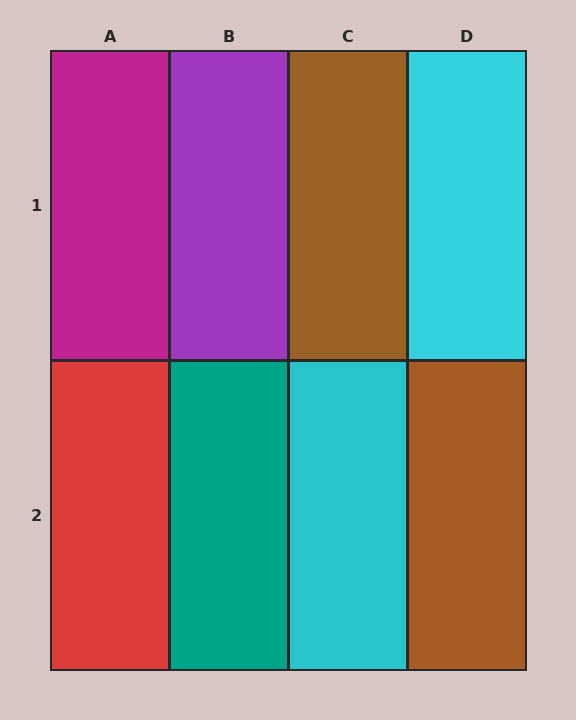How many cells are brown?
2 cells are brown.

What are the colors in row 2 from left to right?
Red, teal, cyan, brown.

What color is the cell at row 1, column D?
Cyan.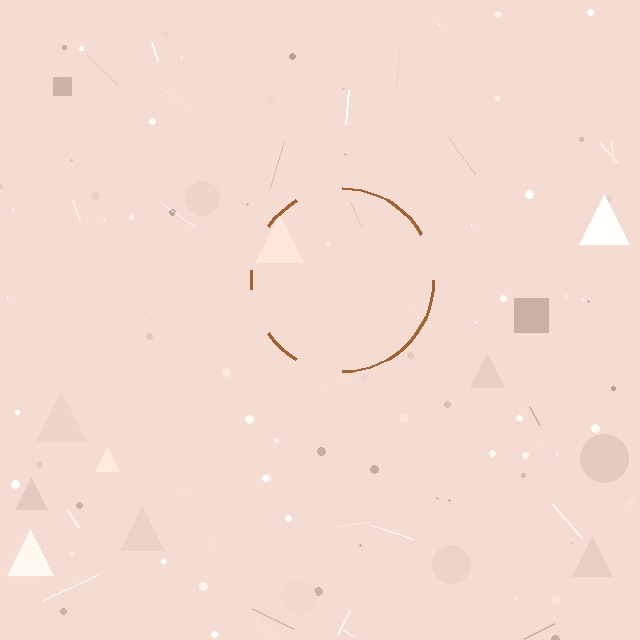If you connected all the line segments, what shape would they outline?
They would outline a circle.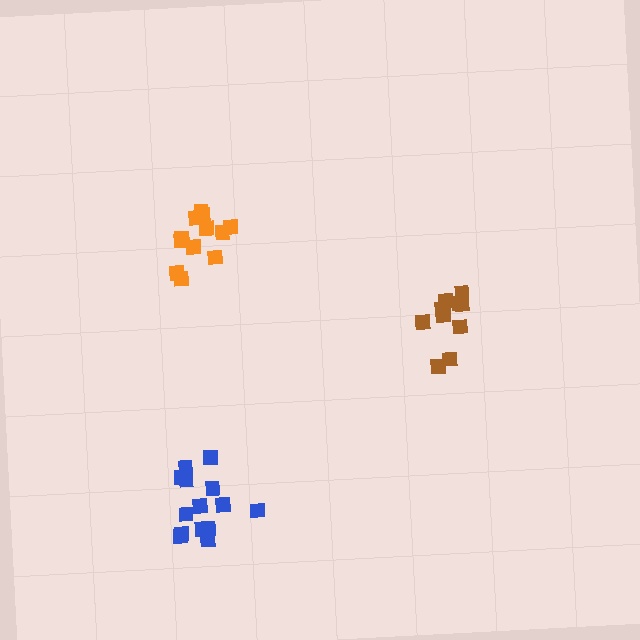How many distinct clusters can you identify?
There are 3 distinct clusters.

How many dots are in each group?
Group 1: 14 dots, Group 2: 10 dots, Group 3: 13 dots (37 total).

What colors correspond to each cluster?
The clusters are colored: blue, brown, orange.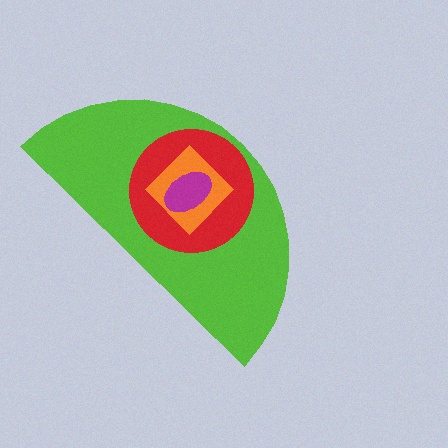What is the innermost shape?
The magenta ellipse.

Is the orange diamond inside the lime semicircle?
Yes.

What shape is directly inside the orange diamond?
The magenta ellipse.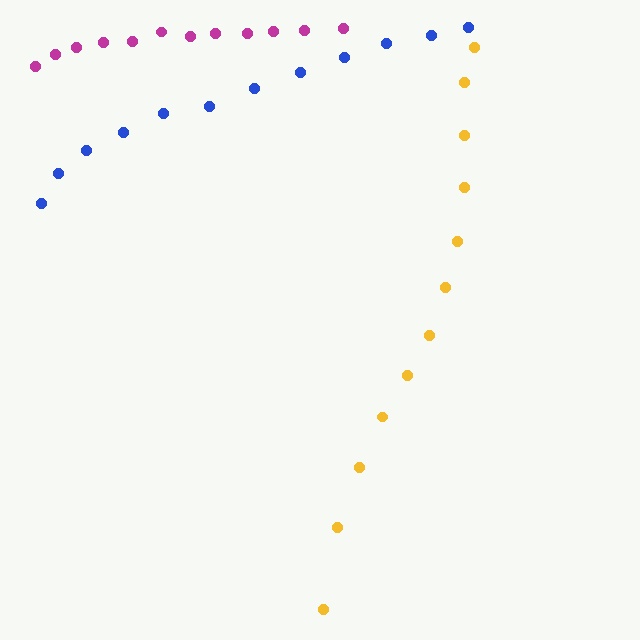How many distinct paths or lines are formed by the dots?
There are 3 distinct paths.